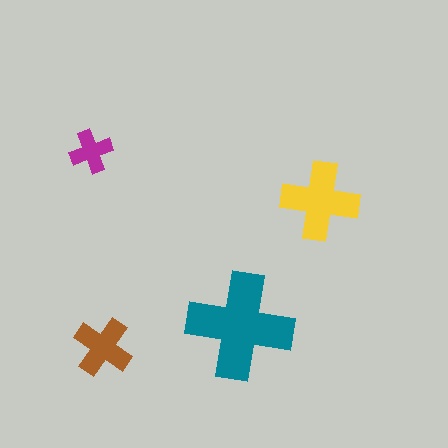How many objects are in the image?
There are 4 objects in the image.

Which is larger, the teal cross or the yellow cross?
The teal one.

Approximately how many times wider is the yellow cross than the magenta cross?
About 2 times wider.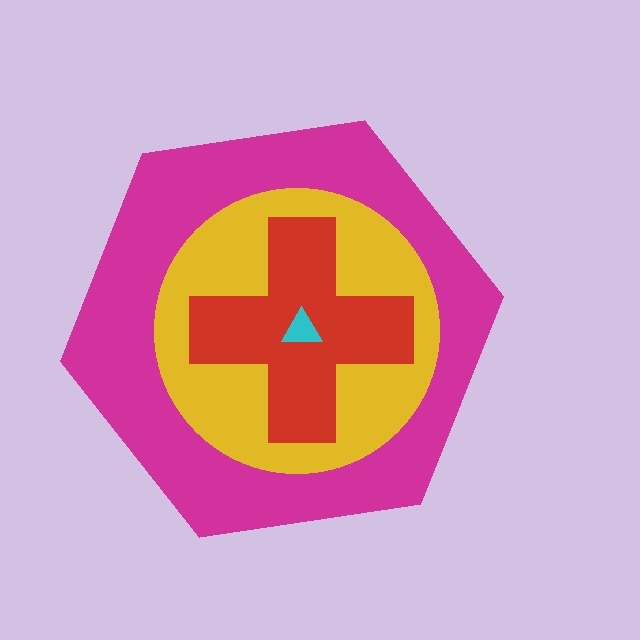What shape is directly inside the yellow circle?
The red cross.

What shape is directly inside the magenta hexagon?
The yellow circle.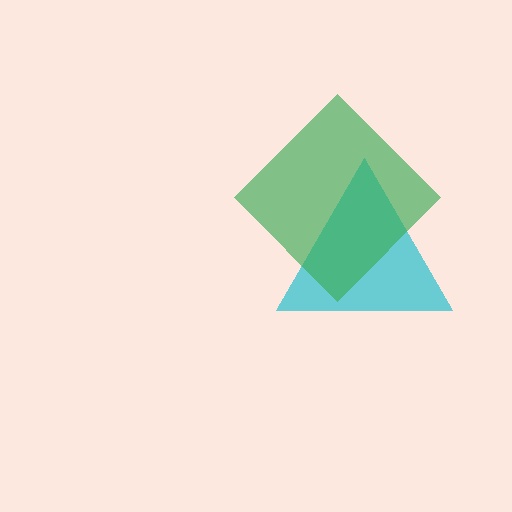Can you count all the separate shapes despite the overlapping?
Yes, there are 2 separate shapes.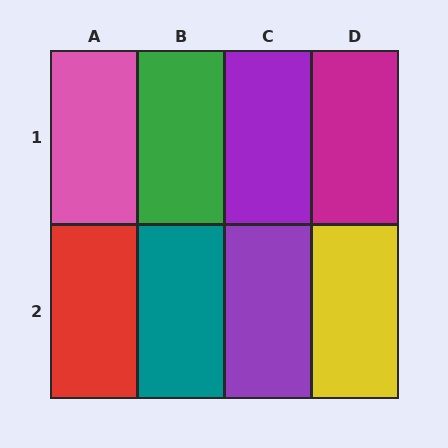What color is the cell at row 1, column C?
Purple.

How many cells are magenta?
1 cell is magenta.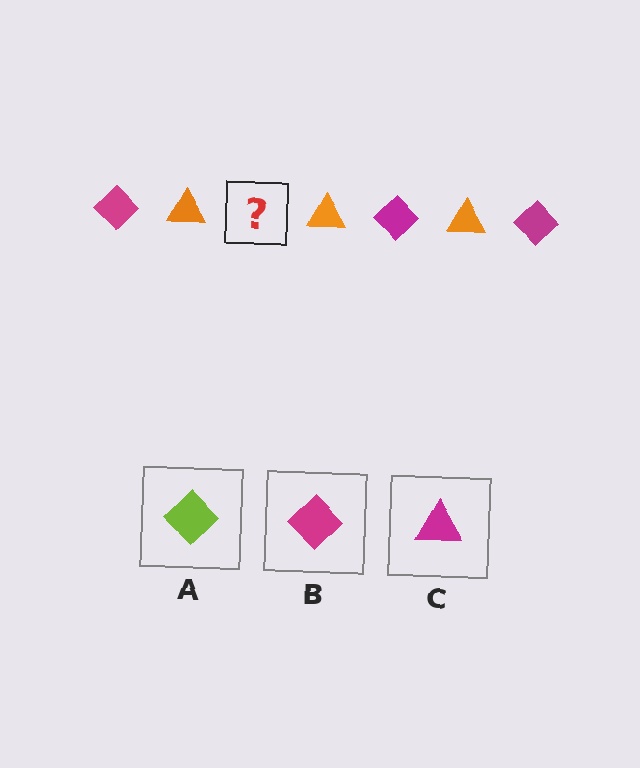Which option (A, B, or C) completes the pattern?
B.